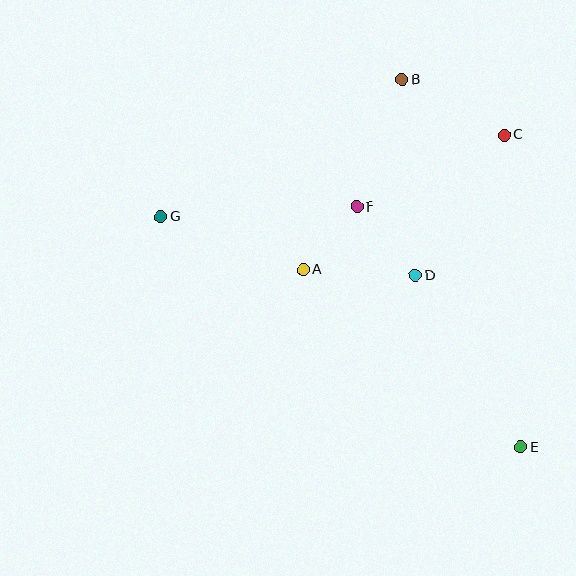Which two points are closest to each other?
Points A and F are closest to each other.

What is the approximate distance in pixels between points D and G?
The distance between D and G is approximately 261 pixels.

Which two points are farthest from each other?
Points E and G are farthest from each other.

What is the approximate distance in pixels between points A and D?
The distance between A and D is approximately 112 pixels.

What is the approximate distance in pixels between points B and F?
The distance between B and F is approximately 135 pixels.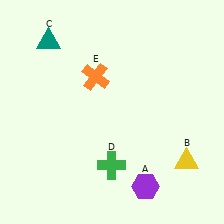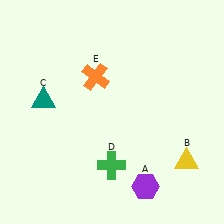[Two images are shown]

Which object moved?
The teal triangle (C) moved down.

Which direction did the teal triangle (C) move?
The teal triangle (C) moved down.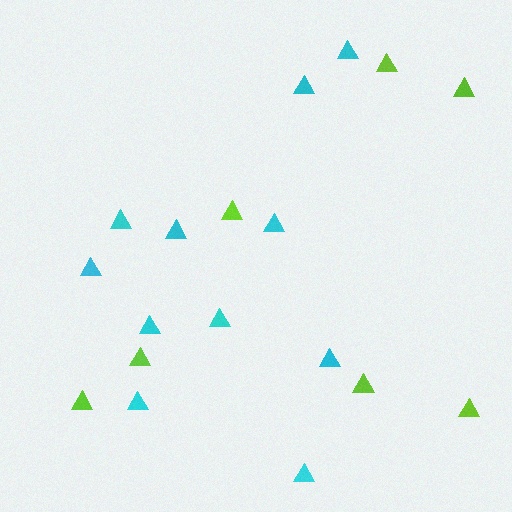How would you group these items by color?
There are 2 groups: one group of cyan triangles (11) and one group of lime triangles (7).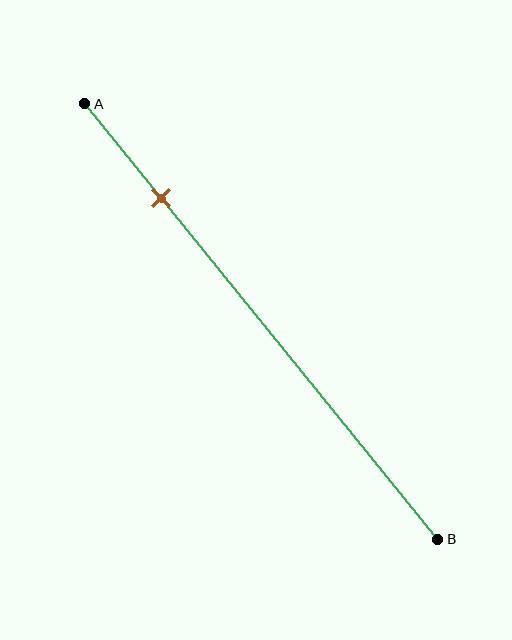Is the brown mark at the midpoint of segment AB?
No, the mark is at about 20% from A, not at the 50% midpoint.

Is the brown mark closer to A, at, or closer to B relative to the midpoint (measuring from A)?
The brown mark is closer to point A than the midpoint of segment AB.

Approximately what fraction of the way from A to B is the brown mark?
The brown mark is approximately 20% of the way from A to B.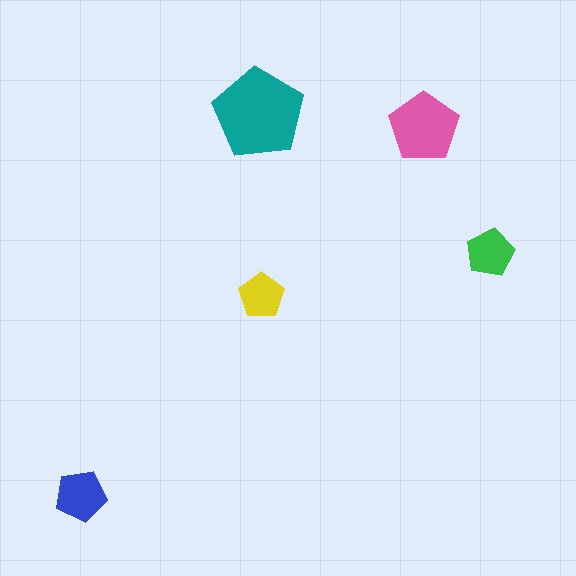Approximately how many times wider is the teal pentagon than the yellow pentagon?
About 2 times wider.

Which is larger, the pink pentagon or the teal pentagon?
The teal one.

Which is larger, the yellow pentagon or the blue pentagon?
The blue one.